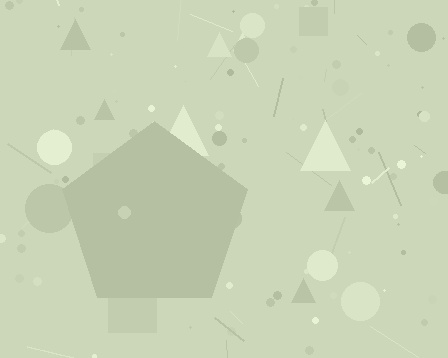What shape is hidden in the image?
A pentagon is hidden in the image.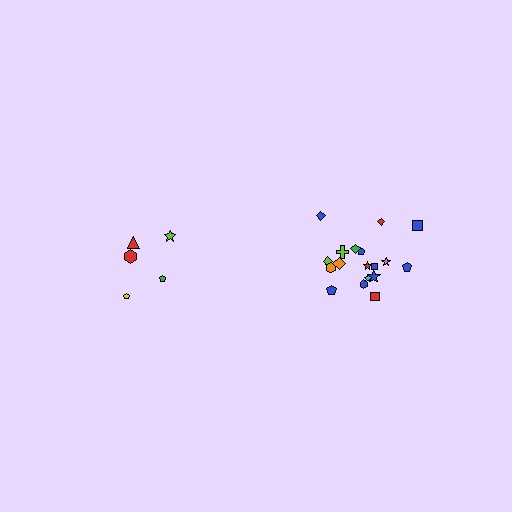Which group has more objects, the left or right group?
The right group.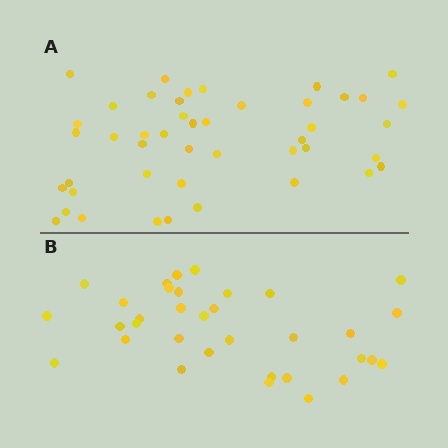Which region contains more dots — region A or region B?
Region A (the top region) has more dots.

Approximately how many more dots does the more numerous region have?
Region A has roughly 12 or so more dots than region B.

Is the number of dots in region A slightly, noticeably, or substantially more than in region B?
Region A has noticeably more, but not dramatically so. The ratio is roughly 1.3 to 1.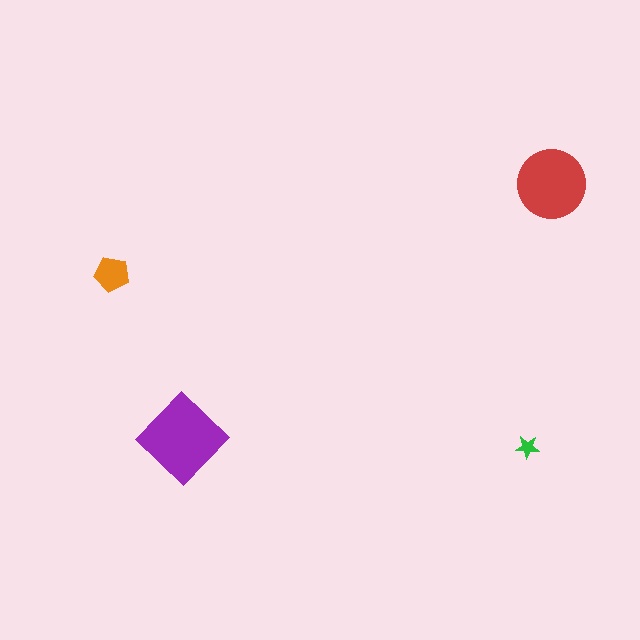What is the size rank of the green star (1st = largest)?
4th.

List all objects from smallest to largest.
The green star, the orange pentagon, the red circle, the purple diamond.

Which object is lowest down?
The green star is bottommost.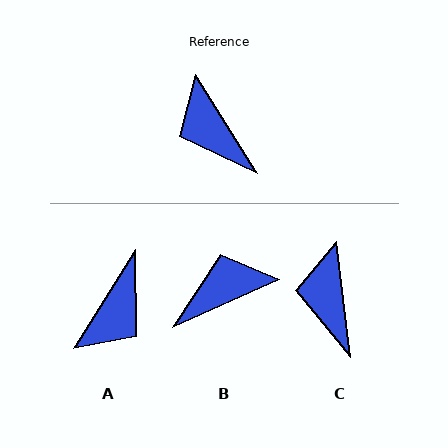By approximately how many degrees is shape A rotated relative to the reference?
Approximately 116 degrees counter-clockwise.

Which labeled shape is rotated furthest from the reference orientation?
A, about 116 degrees away.